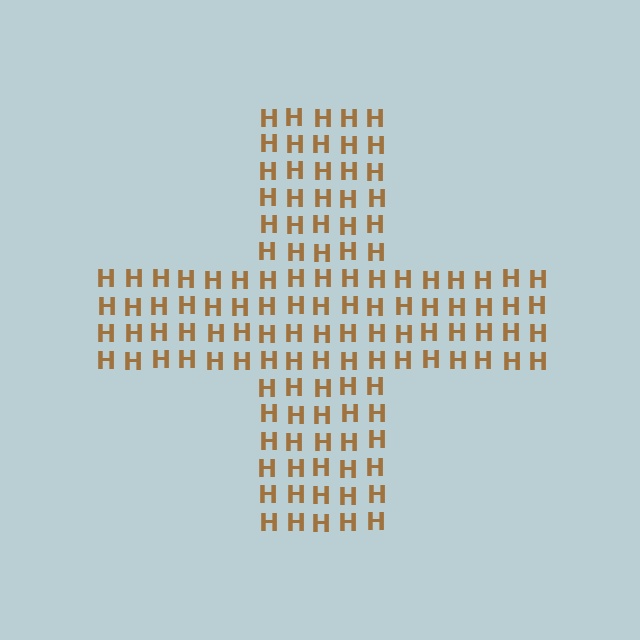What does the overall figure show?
The overall figure shows a cross.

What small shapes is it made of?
It is made of small letter H's.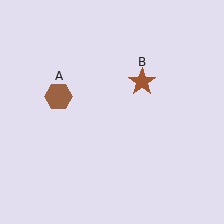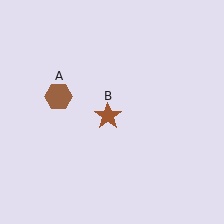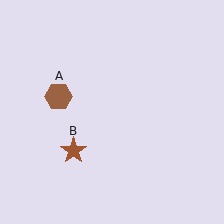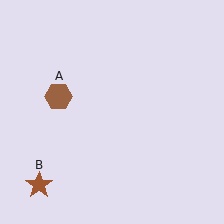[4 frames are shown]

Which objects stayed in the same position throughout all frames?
Brown hexagon (object A) remained stationary.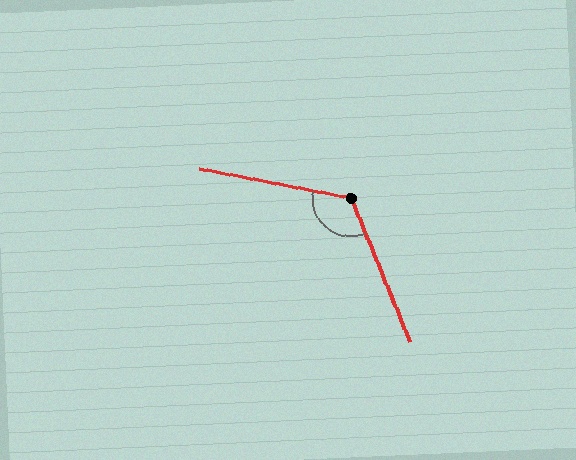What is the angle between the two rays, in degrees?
Approximately 123 degrees.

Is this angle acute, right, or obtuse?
It is obtuse.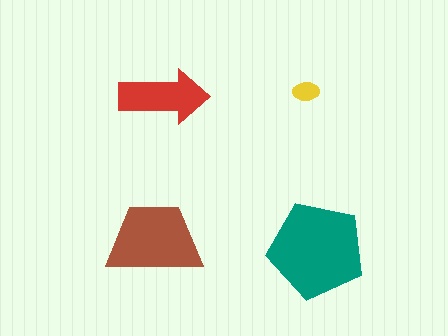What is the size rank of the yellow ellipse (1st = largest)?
4th.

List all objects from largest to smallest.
The teal pentagon, the brown trapezoid, the red arrow, the yellow ellipse.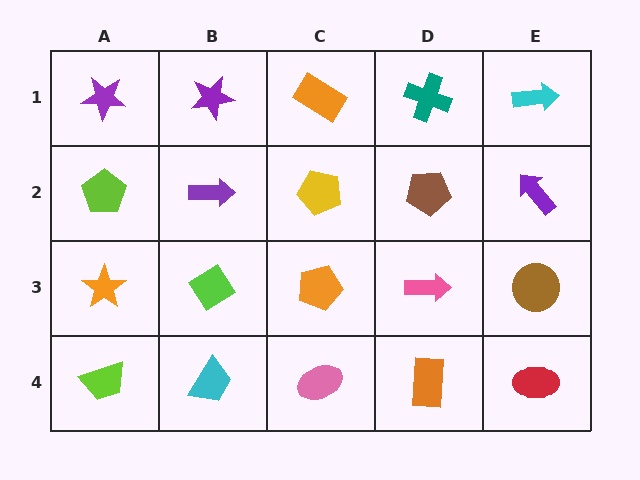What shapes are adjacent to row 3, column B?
A purple arrow (row 2, column B), a cyan trapezoid (row 4, column B), an orange star (row 3, column A), an orange pentagon (row 3, column C).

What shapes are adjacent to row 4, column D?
A pink arrow (row 3, column D), a pink ellipse (row 4, column C), a red ellipse (row 4, column E).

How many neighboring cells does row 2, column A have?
3.